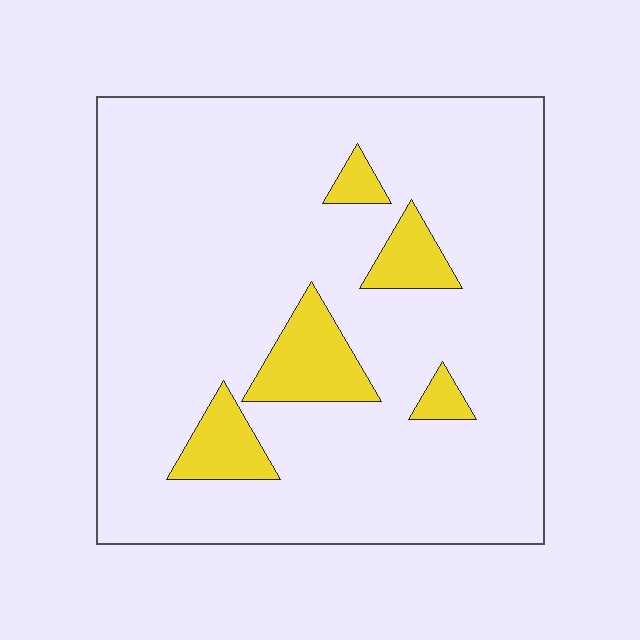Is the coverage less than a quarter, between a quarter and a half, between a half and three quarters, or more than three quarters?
Less than a quarter.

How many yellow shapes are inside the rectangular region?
5.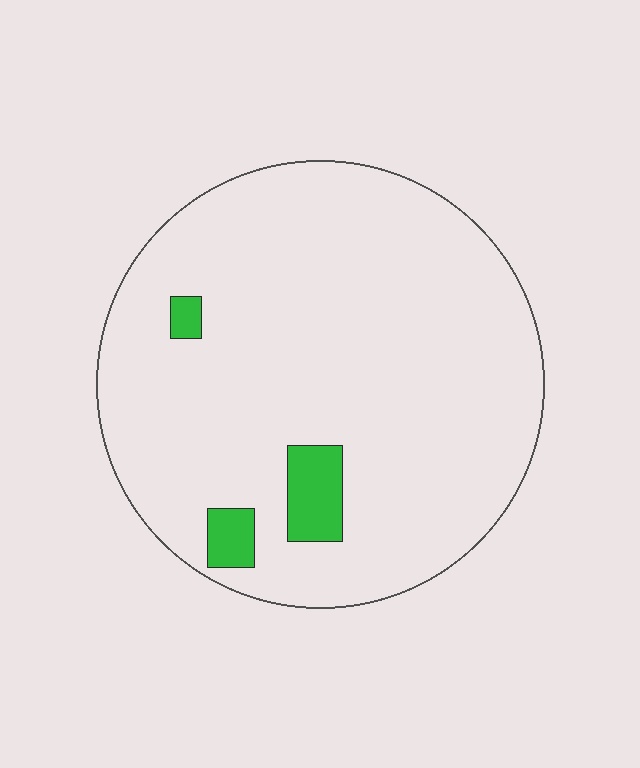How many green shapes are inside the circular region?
3.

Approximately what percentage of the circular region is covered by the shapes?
Approximately 5%.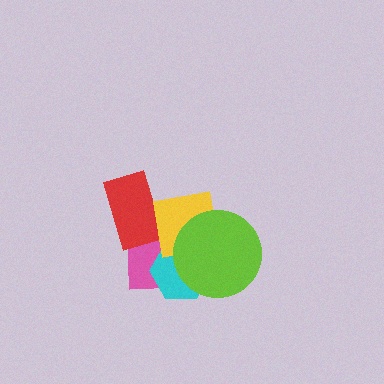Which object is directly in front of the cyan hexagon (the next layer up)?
The yellow square is directly in front of the cyan hexagon.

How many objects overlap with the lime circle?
3 objects overlap with the lime circle.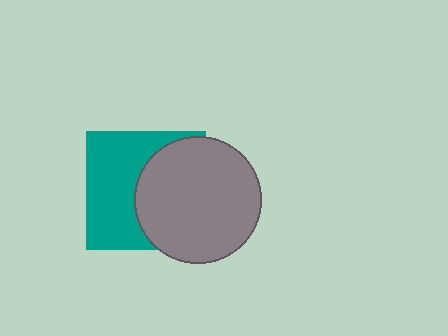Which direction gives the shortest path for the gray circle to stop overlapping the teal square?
Moving right gives the shortest separation.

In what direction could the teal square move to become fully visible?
The teal square could move left. That would shift it out from behind the gray circle entirely.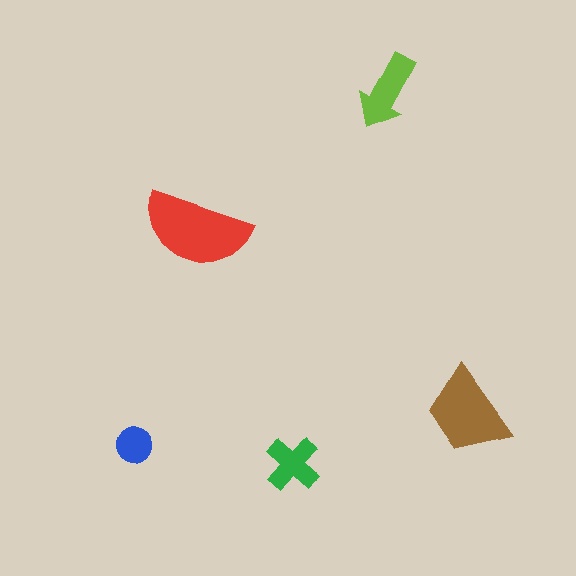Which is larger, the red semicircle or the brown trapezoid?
The red semicircle.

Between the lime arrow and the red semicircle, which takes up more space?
The red semicircle.